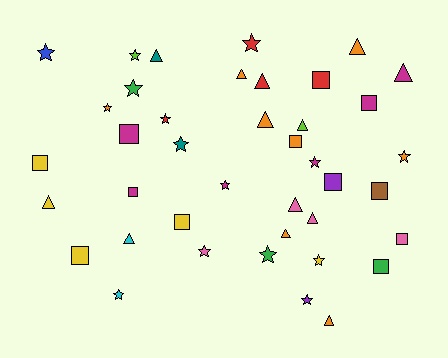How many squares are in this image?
There are 12 squares.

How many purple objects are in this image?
There are 2 purple objects.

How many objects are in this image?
There are 40 objects.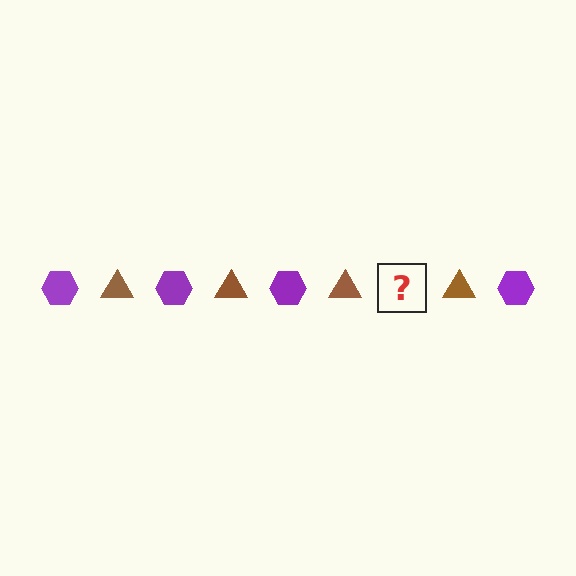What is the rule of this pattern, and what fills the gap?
The rule is that the pattern alternates between purple hexagon and brown triangle. The gap should be filled with a purple hexagon.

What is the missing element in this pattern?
The missing element is a purple hexagon.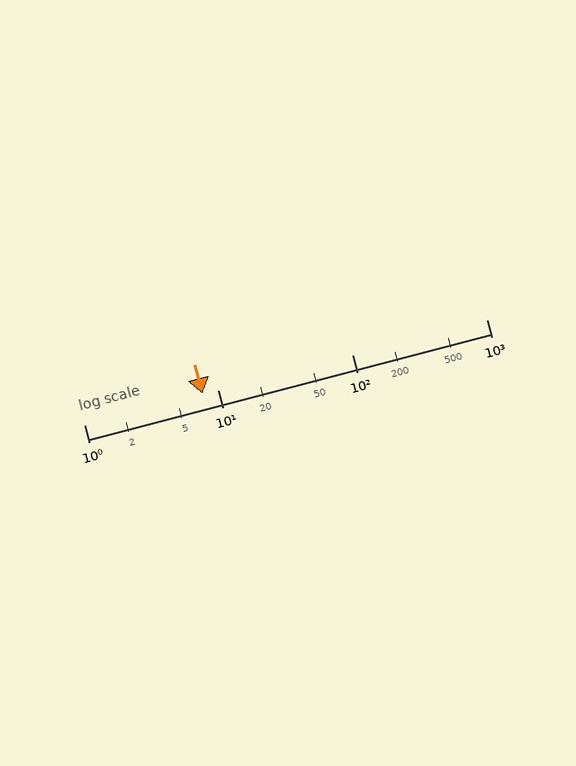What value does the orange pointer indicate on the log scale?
The pointer indicates approximately 7.7.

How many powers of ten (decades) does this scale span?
The scale spans 3 decades, from 1 to 1000.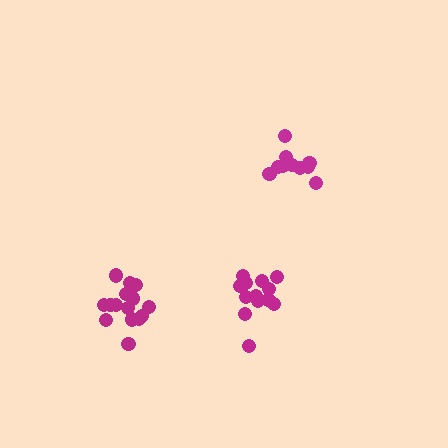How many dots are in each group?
Group 1: 13 dots, Group 2: 10 dots, Group 3: 15 dots (38 total).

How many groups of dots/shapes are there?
There are 3 groups.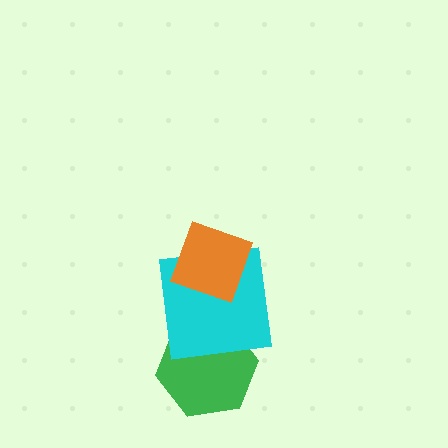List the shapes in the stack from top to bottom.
From top to bottom: the orange diamond, the cyan square, the green hexagon.